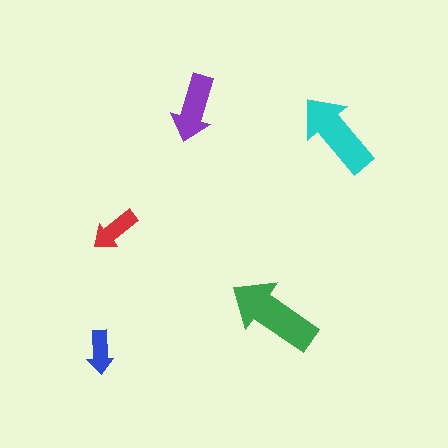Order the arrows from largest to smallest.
the green one, the cyan one, the purple one, the red one, the blue one.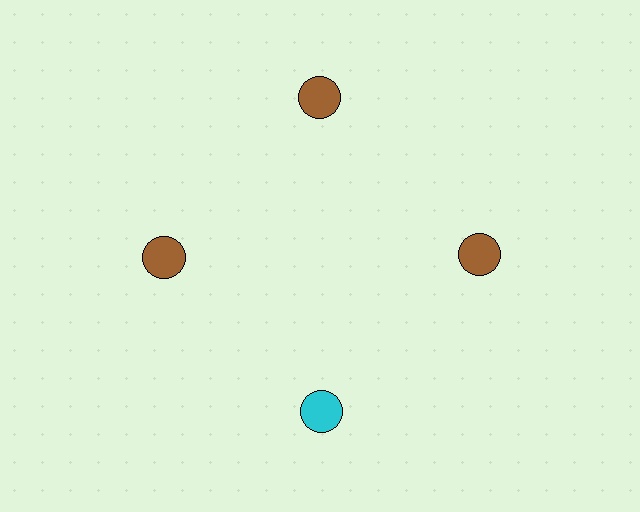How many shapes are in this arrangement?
There are 4 shapes arranged in a ring pattern.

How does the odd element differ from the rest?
It has a different color: cyan instead of brown.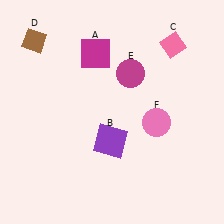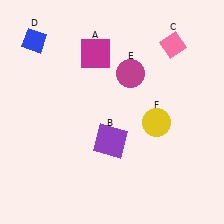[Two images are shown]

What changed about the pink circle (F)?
In Image 1, F is pink. In Image 2, it changed to yellow.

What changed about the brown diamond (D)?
In Image 1, D is brown. In Image 2, it changed to blue.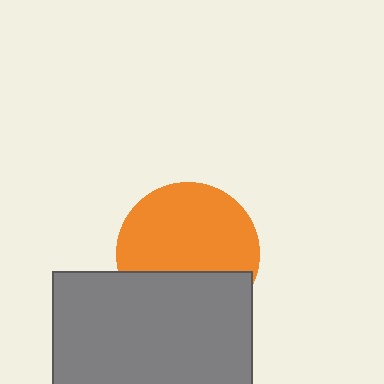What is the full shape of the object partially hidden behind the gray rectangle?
The partially hidden object is an orange circle.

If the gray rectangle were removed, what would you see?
You would see the complete orange circle.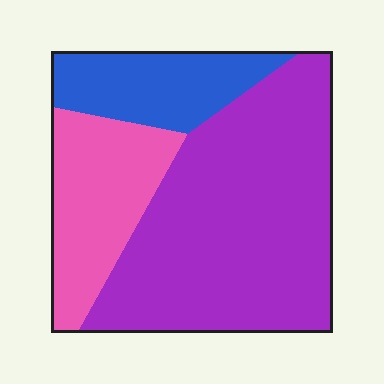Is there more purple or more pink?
Purple.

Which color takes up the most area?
Purple, at roughly 60%.